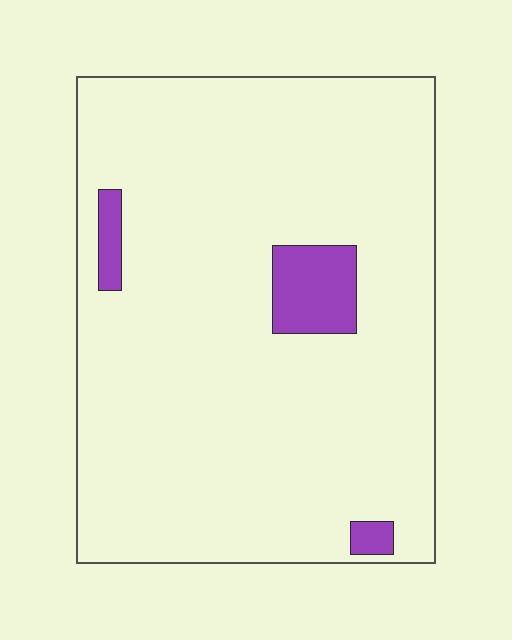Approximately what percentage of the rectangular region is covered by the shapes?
Approximately 5%.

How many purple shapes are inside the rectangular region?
3.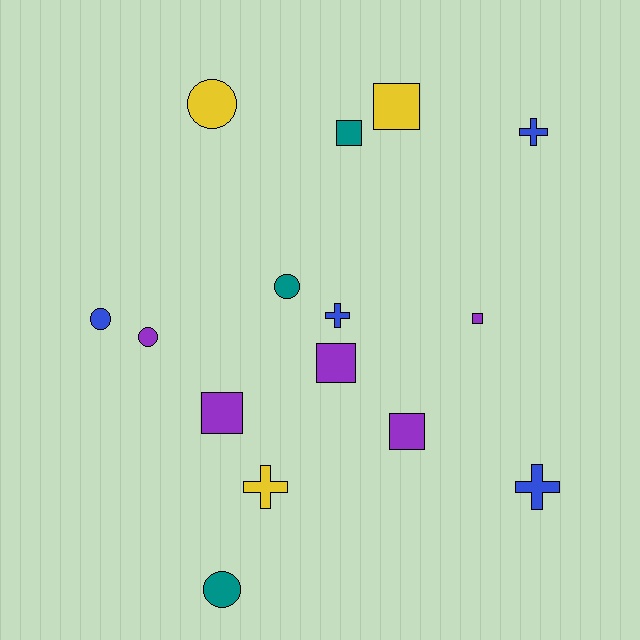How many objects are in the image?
There are 15 objects.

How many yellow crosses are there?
There is 1 yellow cross.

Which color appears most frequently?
Purple, with 5 objects.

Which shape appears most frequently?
Square, with 6 objects.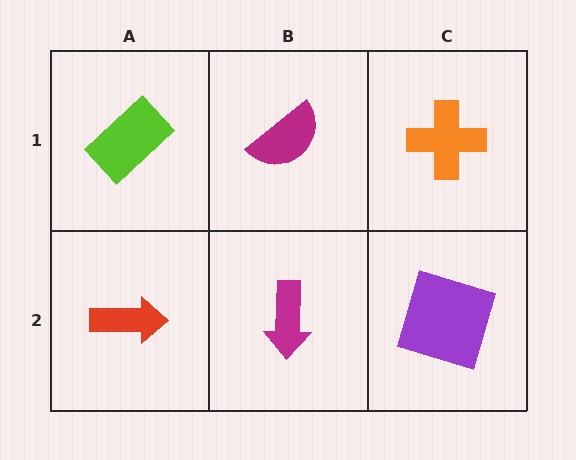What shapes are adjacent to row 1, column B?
A magenta arrow (row 2, column B), a lime rectangle (row 1, column A), an orange cross (row 1, column C).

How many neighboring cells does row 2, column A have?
2.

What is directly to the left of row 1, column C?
A magenta semicircle.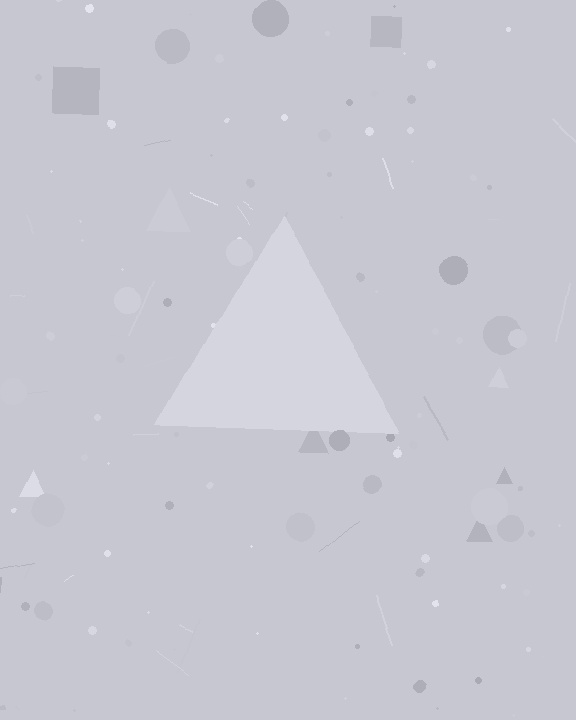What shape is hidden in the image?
A triangle is hidden in the image.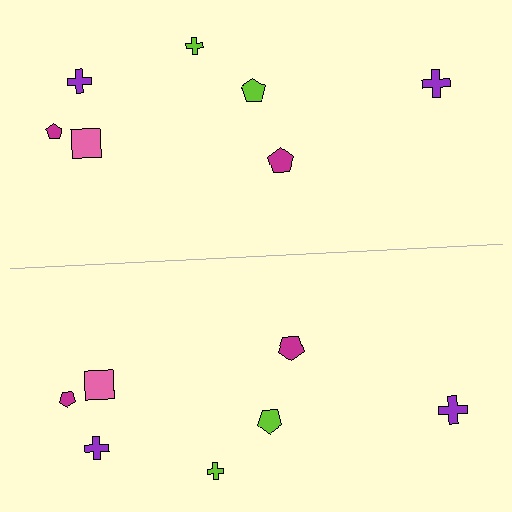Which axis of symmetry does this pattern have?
The pattern has a horizontal axis of symmetry running through the center of the image.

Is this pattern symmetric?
Yes, this pattern has bilateral (reflection) symmetry.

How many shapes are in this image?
There are 14 shapes in this image.